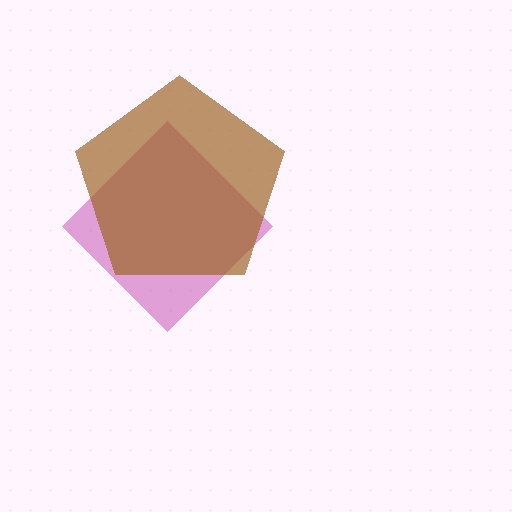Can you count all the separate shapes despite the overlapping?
Yes, there are 2 separate shapes.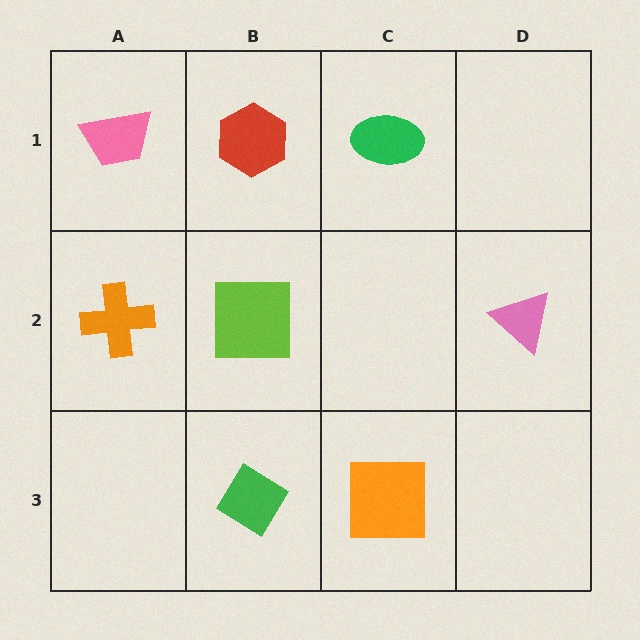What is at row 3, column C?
An orange square.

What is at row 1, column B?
A red hexagon.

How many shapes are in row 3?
2 shapes.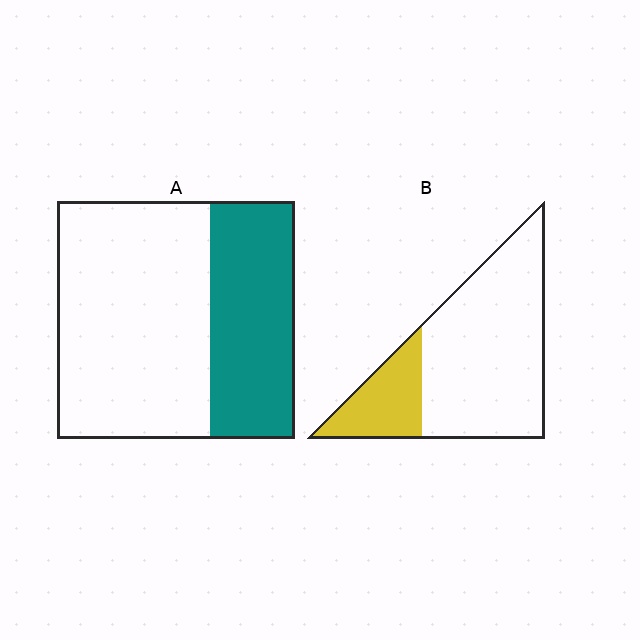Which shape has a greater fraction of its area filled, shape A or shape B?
Shape A.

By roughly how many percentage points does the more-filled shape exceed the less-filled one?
By roughly 10 percentage points (A over B).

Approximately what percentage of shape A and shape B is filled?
A is approximately 35% and B is approximately 25%.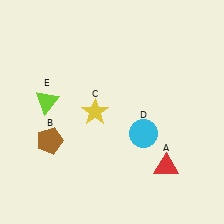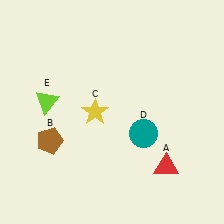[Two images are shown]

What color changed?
The circle (D) changed from cyan in Image 1 to teal in Image 2.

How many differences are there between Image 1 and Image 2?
There is 1 difference between the two images.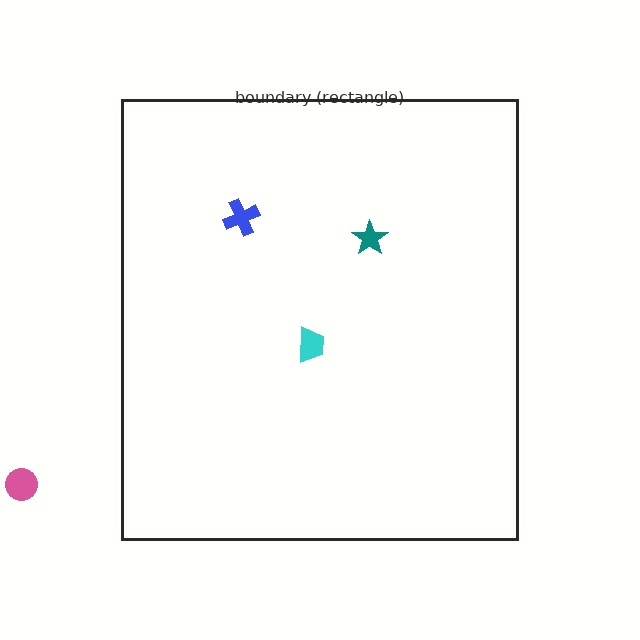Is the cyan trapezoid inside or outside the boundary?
Inside.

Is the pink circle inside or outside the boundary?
Outside.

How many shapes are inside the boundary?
3 inside, 1 outside.